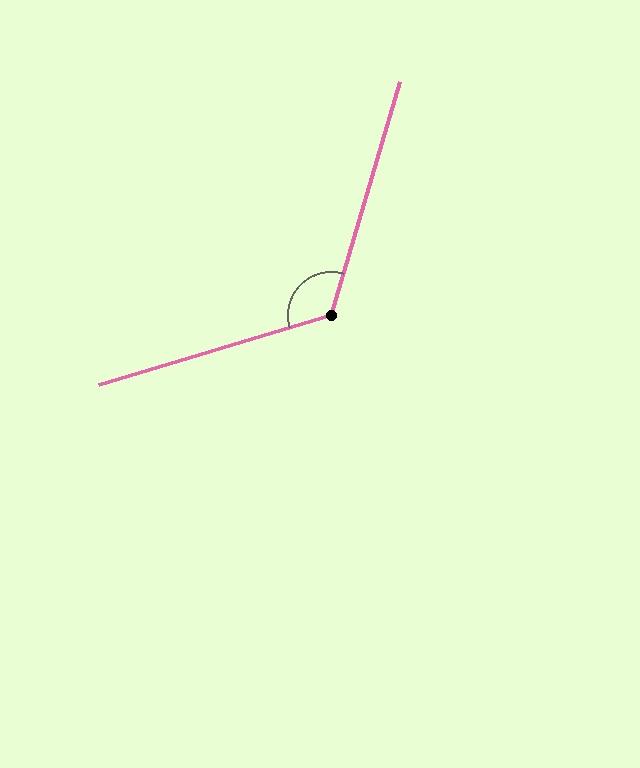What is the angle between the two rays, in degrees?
Approximately 123 degrees.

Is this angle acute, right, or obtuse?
It is obtuse.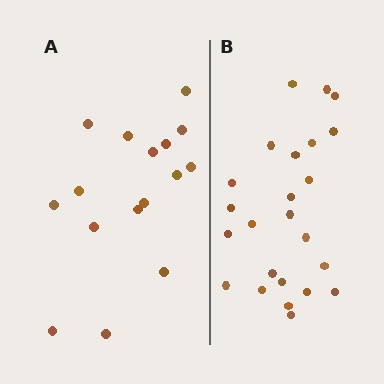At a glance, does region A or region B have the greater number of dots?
Region B (the right region) has more dots.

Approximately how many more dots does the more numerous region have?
Region B has roughly 8 or so more dots than region A.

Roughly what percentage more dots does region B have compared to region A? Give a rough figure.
About 50% more.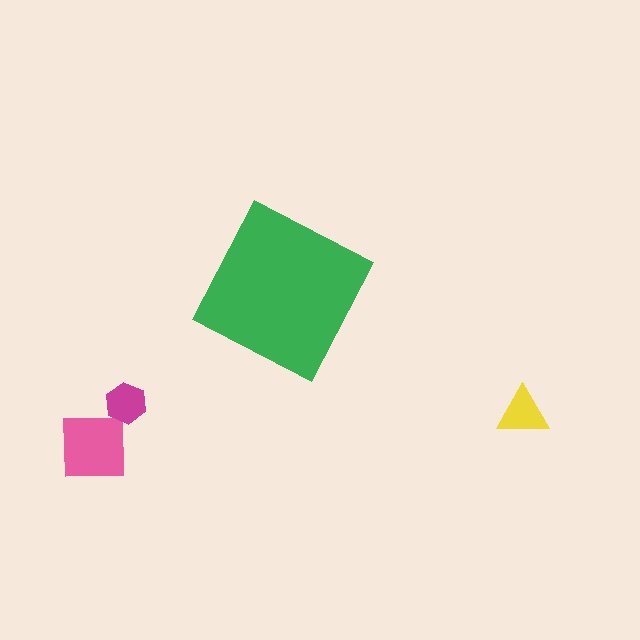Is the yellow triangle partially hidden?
No, the yellow triangle is fully visible.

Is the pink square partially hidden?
No, the pink square is fully visible.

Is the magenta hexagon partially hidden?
No, the magenta hexagon is fully visible.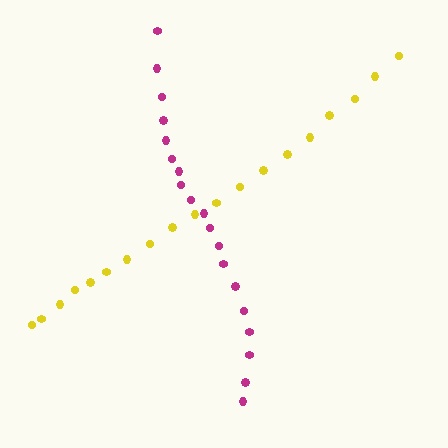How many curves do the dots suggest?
There are 2 distinct paths.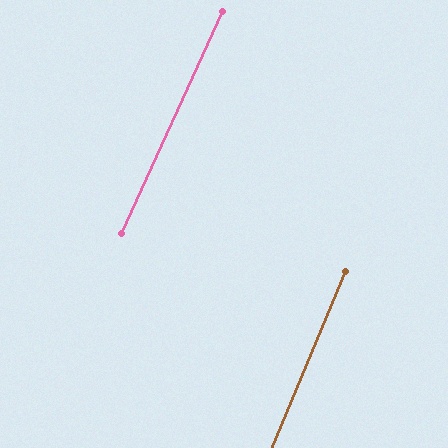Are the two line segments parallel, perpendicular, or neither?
Parallel — their directions differ by only 1.9°.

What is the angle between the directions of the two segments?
Approximately 2 degrees.